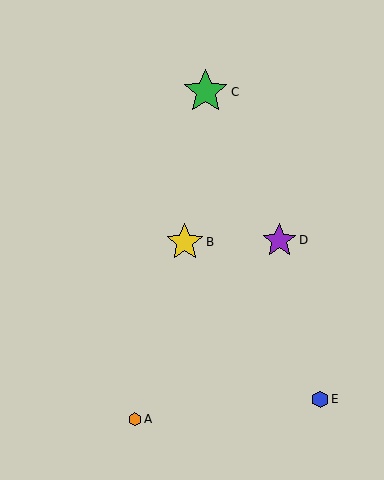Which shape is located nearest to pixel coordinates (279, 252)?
The purple star (labeled D) at (279, 240) is nearest to that location.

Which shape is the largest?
The green star (labeled C) is the largest.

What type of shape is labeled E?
Shape E is a blue hexagon.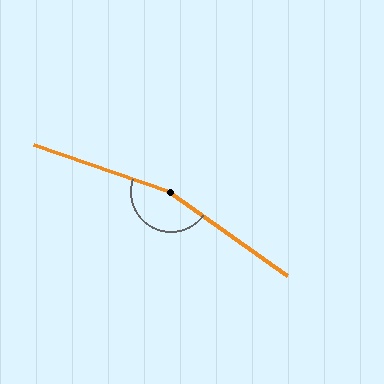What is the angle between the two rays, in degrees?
Approximately 163 degrees.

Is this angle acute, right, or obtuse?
It is obtuse.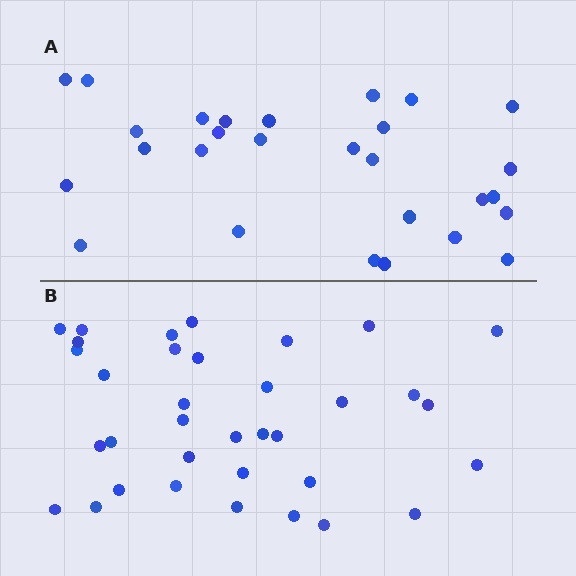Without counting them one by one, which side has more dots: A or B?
Region B (the bottom region) has more dots.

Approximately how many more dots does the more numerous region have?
Region B has roughly 8 or so more dots than region A.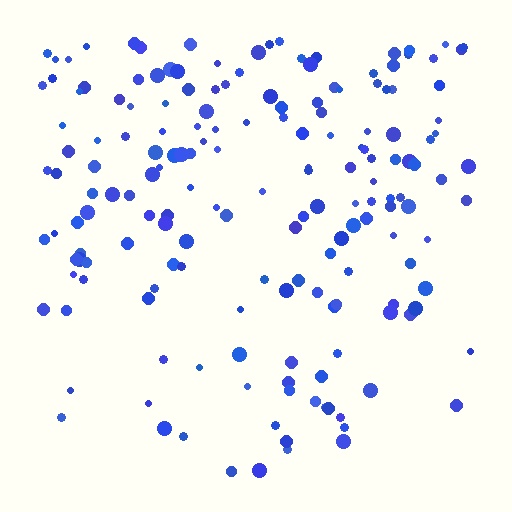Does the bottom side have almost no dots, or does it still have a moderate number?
Still a moderate number, just noticeably fewer than the top.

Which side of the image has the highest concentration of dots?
The top.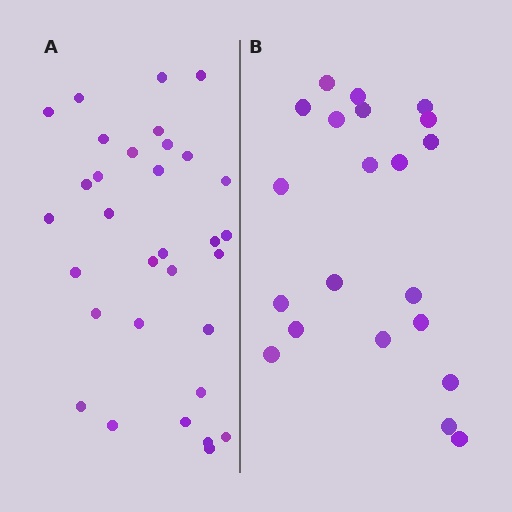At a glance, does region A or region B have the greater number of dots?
Region A (the left region) has more dots.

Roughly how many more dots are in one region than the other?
Region A has roughly 12 or so more dots than region B.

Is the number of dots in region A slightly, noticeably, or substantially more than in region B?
Region A has substantially more. The ratio is roughly 1.5 to 1.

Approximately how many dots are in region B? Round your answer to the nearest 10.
About 20 dots. (The exact count is 21, which rounds to 20.)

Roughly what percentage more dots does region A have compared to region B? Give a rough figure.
About 50% more.